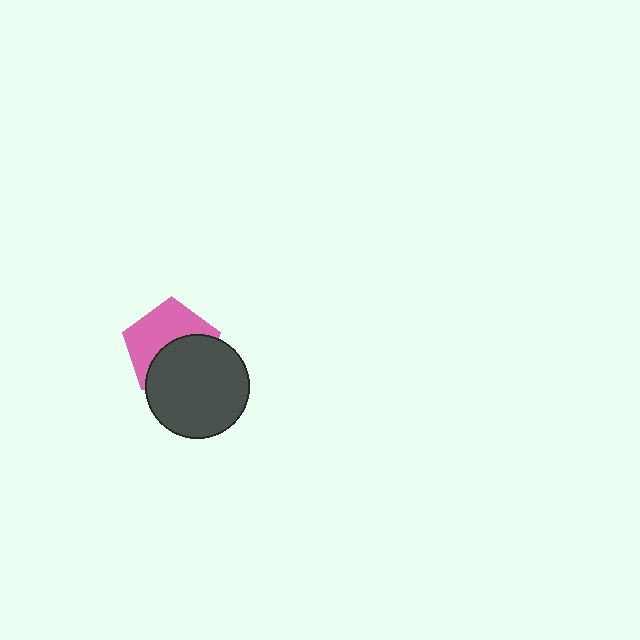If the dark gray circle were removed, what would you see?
You would see the complete pink pentagon.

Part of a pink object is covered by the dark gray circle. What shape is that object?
It is a pentagon.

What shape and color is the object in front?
The object in front is a dark gray circle.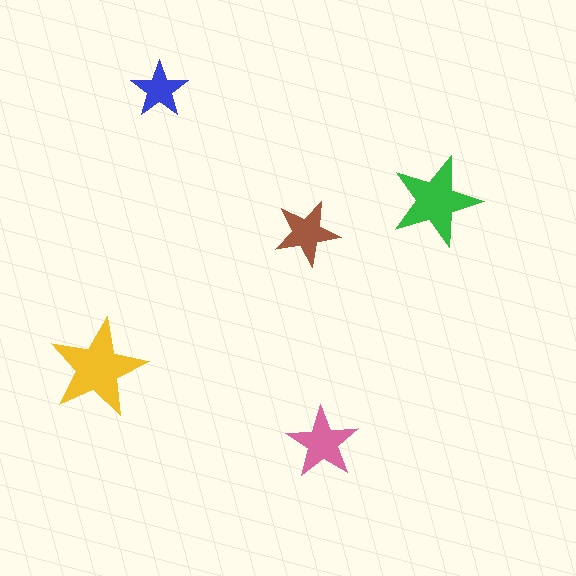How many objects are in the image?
There are 5 objects in the image.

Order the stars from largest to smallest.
the yellow one, the green one, the pink one, the brown one, the blue one.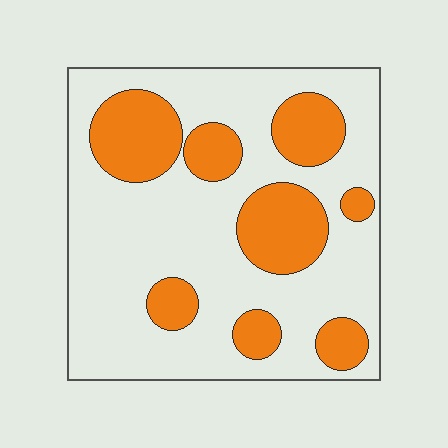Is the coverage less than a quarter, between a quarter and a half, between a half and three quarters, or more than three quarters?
Between a quarter and a half.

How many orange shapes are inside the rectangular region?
8.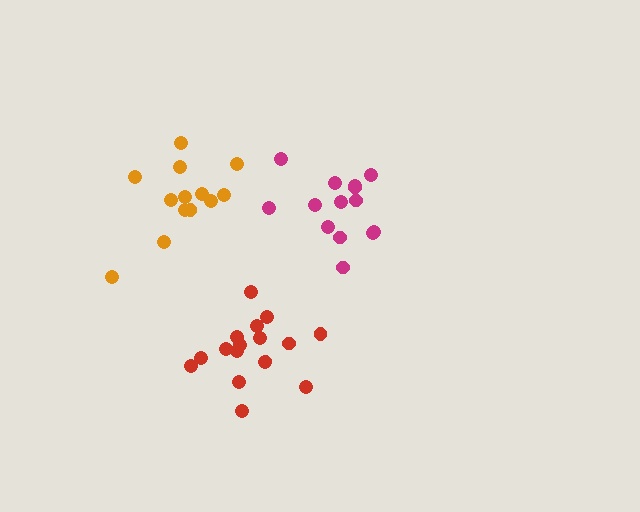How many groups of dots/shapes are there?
There are 3 groups.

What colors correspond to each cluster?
The clusters are colored: magenta, orange, red.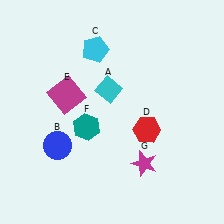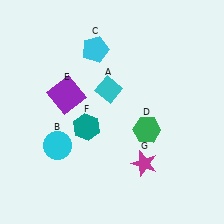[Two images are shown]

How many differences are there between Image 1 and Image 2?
There are 3 differences between the two images.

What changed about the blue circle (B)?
In Image 1, B is blue. In Image 2, it changed to cyan.